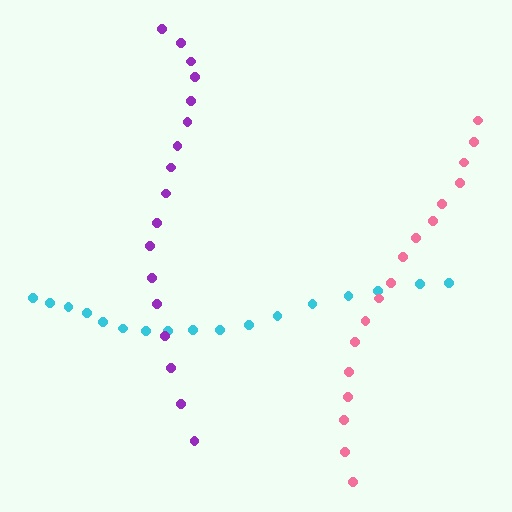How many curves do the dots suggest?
There are 3 distinct paths.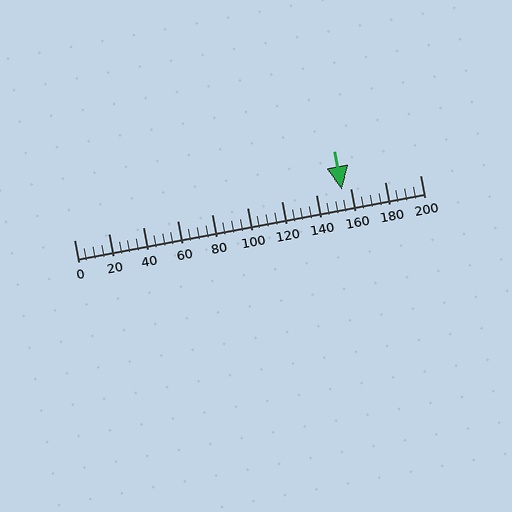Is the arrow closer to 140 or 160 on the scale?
The arrow is closer to 160.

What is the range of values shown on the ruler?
The ruler shows values from 0 to 200.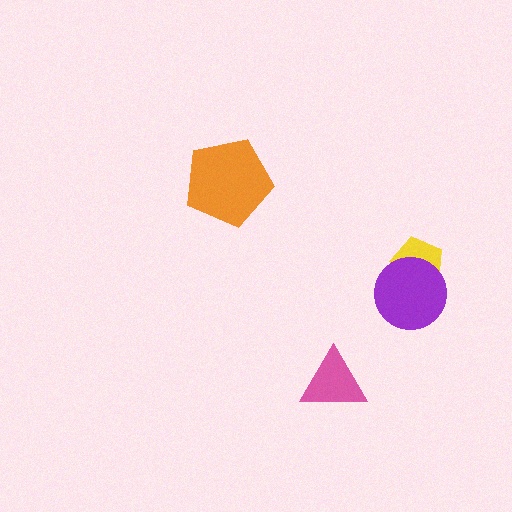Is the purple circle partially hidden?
No, no other shape covers it.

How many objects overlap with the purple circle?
1 object overlaps with the purple circle.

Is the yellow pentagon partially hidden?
Yes, it is partially covered by another shape.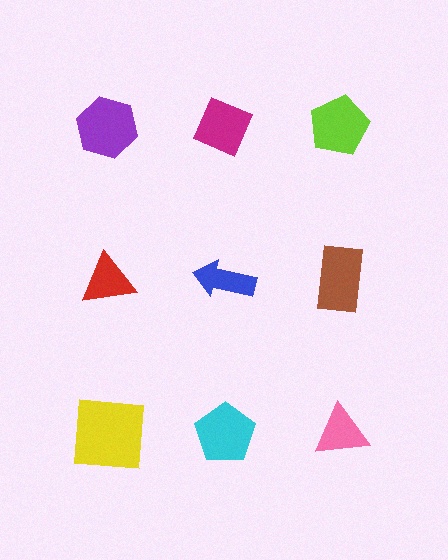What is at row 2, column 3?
A brown rectangle.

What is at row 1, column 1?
A purple hexagon.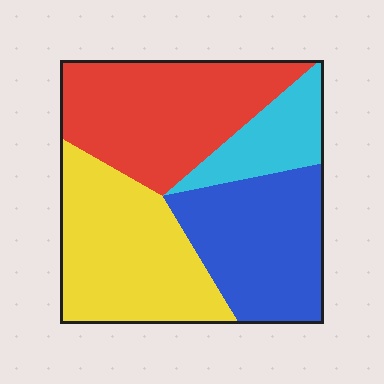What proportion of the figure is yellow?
Yellow covers 30% of the figure.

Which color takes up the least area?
Cyan, at roughly 10%.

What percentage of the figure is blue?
Blue takes up about one quarter (1/4) of the figure.